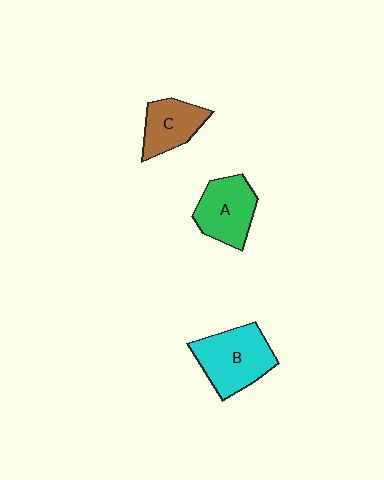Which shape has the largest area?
Shape B (cyan).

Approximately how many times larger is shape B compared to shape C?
Approximately 1.5 times.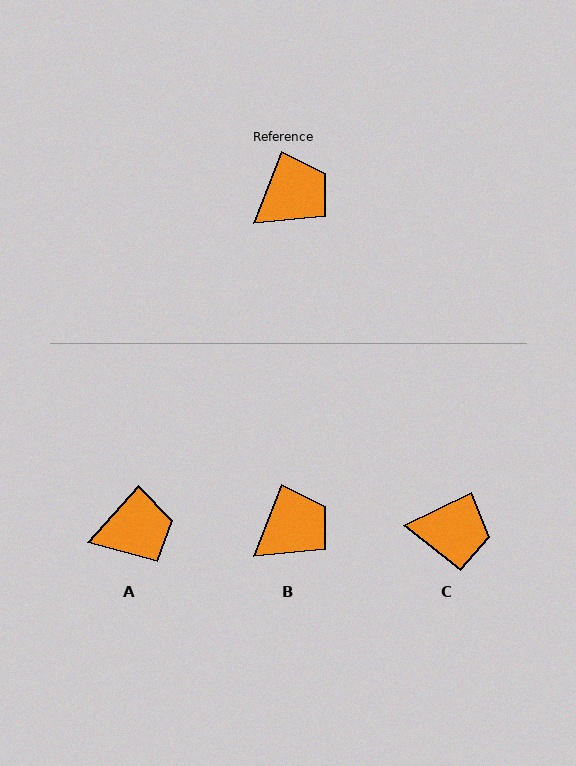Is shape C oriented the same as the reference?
No, it is off by about 43 degrees.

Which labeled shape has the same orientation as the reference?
B.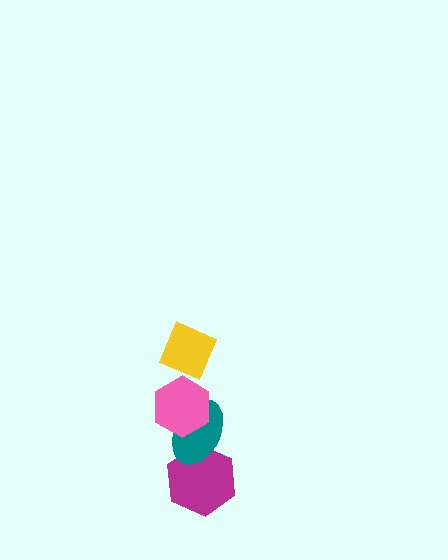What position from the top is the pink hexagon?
The pink hexagon is 2nd from the top.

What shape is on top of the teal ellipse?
The pink hexagon is on top of the teal ellipse.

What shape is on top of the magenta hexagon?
The teal ellipse is on top of the magenta hexagon.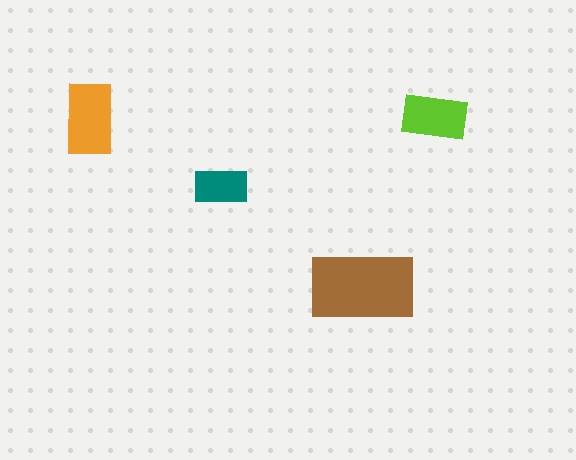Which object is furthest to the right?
The lime rectangle is rightmost.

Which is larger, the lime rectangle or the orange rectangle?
The orange one.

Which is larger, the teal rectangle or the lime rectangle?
The lime one.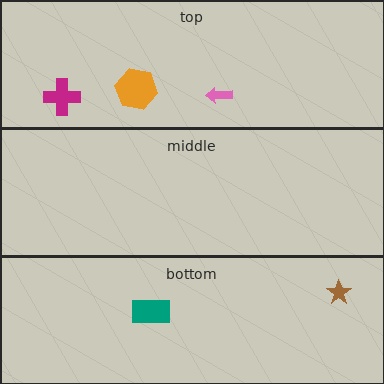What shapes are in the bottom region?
The brown star, the teal rectangle.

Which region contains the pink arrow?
The top region.